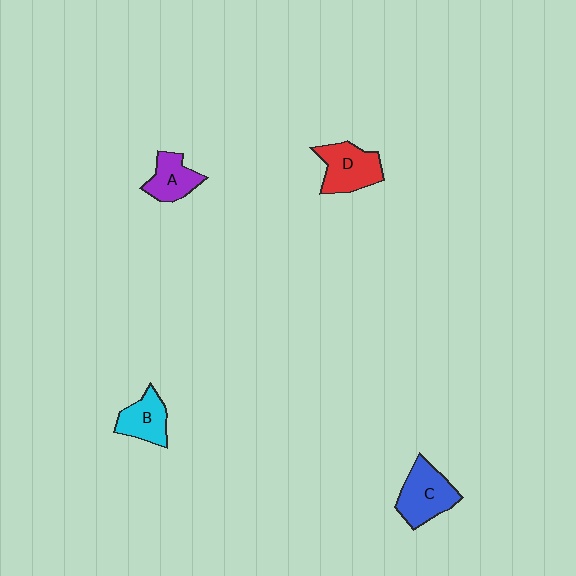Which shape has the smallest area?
Shape A (purple).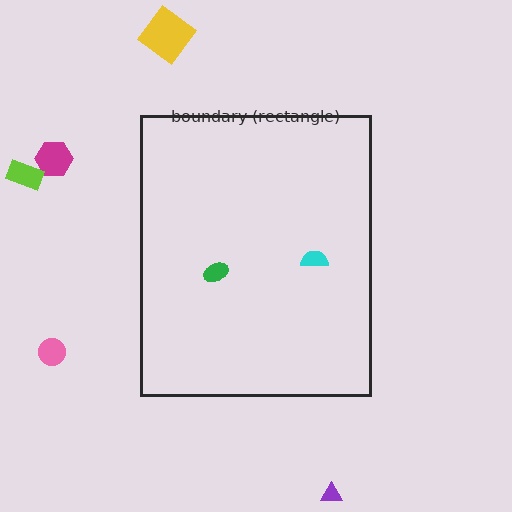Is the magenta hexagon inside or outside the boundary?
Outside.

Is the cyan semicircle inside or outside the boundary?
Inside.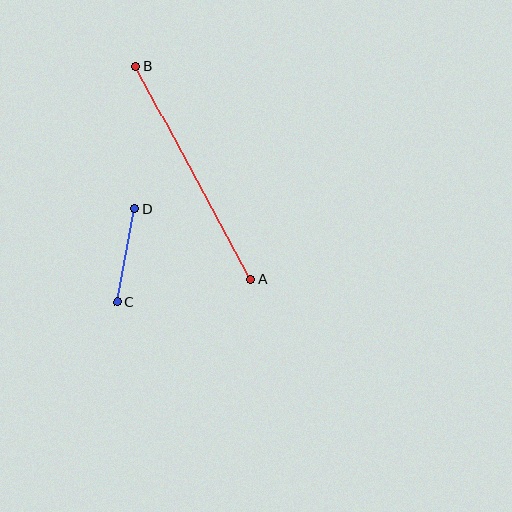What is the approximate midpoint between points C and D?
The midpoint is at approximately (126, 256) pixels.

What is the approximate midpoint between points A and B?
The midpoint is at approximately (193, 173) pixels.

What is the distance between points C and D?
The distance is approximately 95 pixels.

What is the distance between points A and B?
The distance is approximately 242 pixels.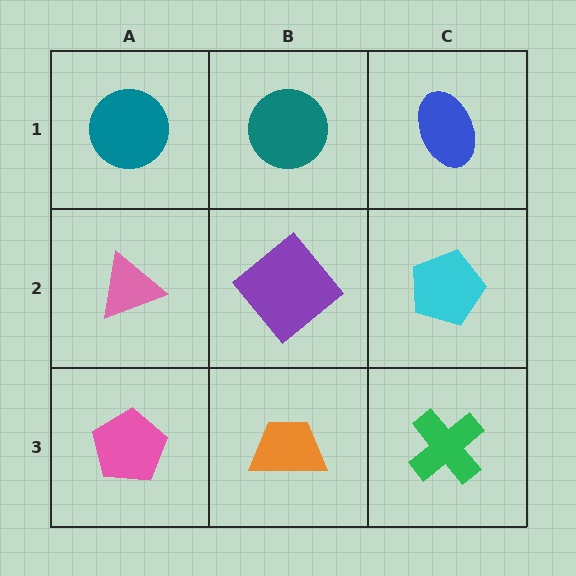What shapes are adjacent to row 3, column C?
A cyan pentagon (row 2, column C), an orange trapezoid (row 3, column B).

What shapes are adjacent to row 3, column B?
A purple diamond (row 2, column B), a pink pentagon (row 3, column A), a green cross (row 3, column C).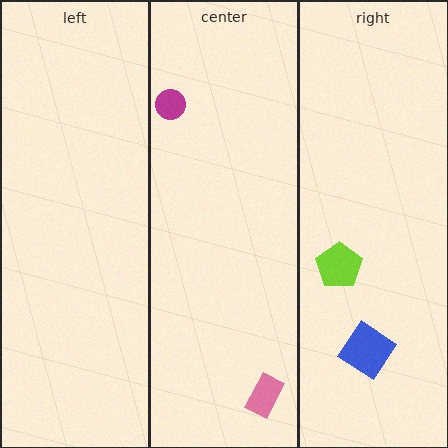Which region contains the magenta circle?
The center region.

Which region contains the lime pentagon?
The right region.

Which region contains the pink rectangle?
The center region.